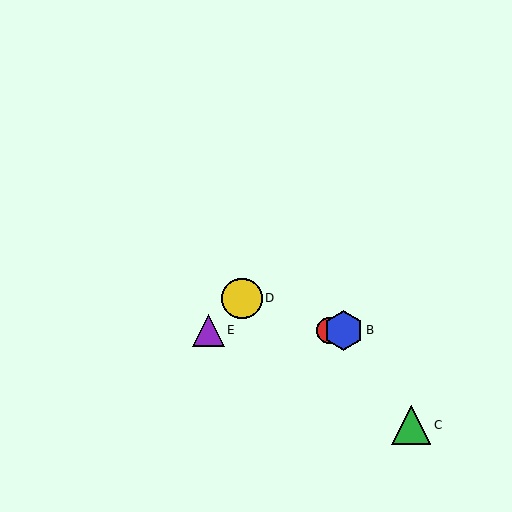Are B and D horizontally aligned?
No, B is at y≈330 and D is at y≈298.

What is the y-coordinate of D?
Object D is at y≈298.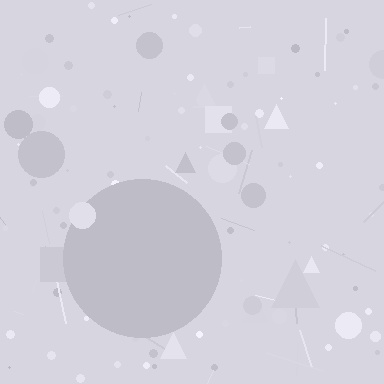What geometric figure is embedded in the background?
A circle is embedded in the background.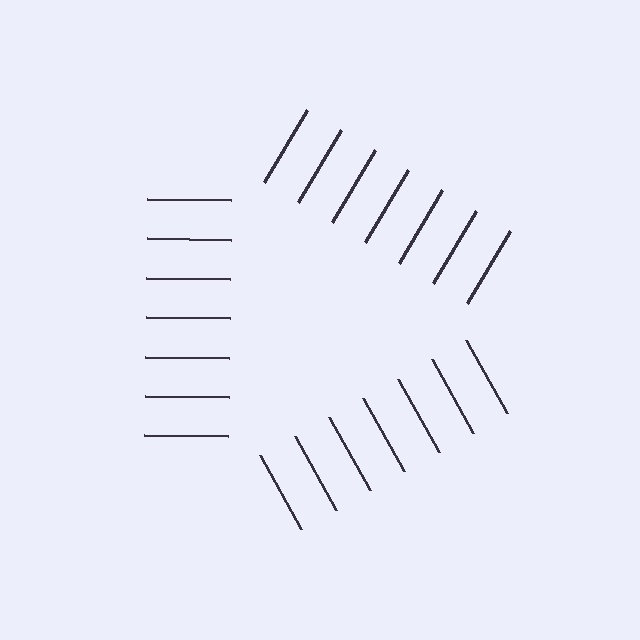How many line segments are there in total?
21 — 7 along each of the 3 edges.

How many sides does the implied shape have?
3 sides — the line-ends trace a triangle.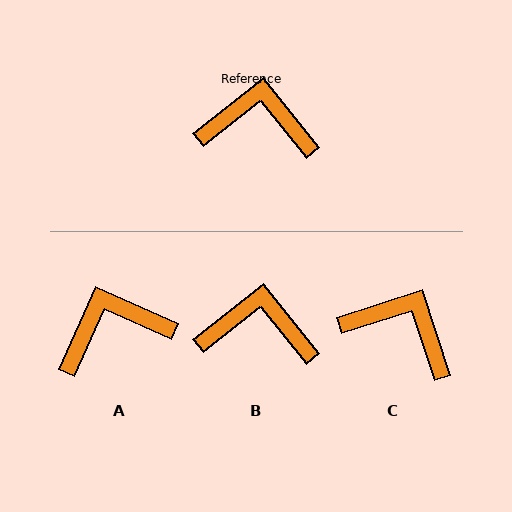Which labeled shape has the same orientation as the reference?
B.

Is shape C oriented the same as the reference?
No, it is off by about 21 degrees.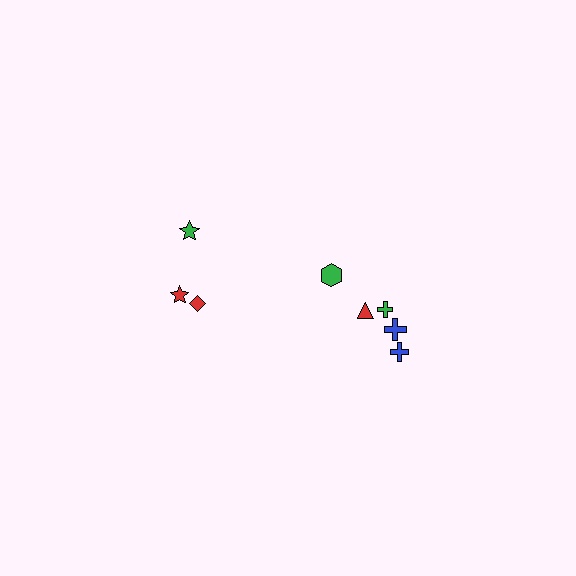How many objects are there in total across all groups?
There are 8 objects.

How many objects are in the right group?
There are 5 objects.